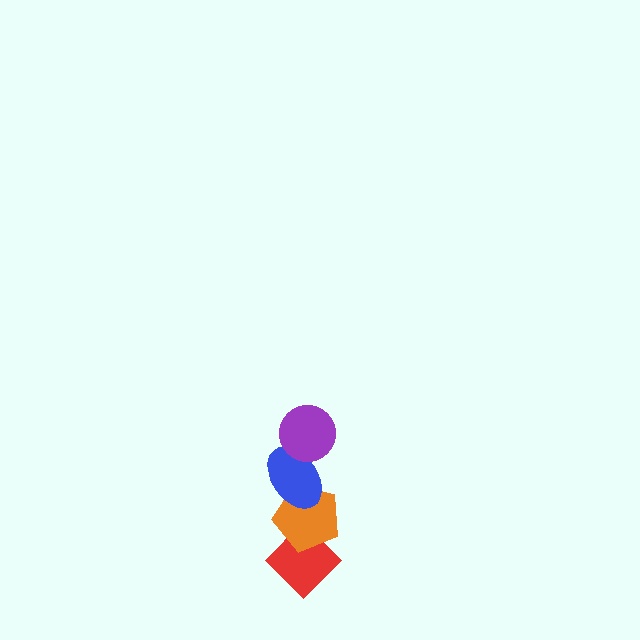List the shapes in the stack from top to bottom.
From top to bottom: the purple circle, the blue ellipse, the orange pentagon, the red diamond.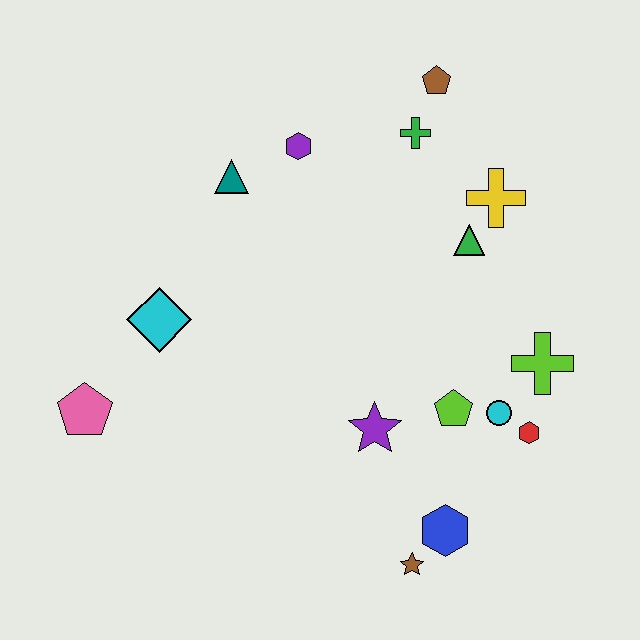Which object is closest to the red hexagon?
The cyan circle is closest to the red hexagon.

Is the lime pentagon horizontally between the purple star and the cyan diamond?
No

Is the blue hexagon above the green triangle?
No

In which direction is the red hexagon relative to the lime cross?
The red hexagon is below the lime cross.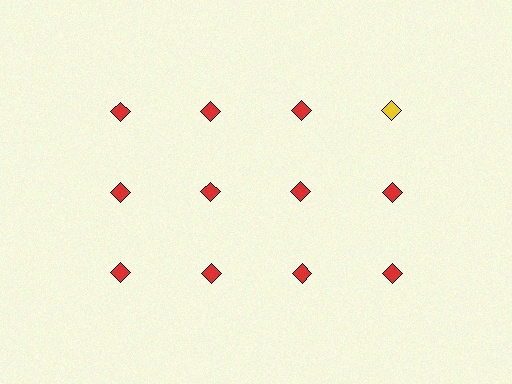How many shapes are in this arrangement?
There are 12 shapes arranged in a grid pattern.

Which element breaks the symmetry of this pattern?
The yellow diamond in the top row, second from right column breaks the symmetry. All other shapes are red diamonds.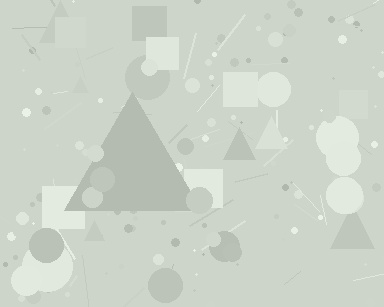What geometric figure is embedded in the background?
A triangle is embedded in the background.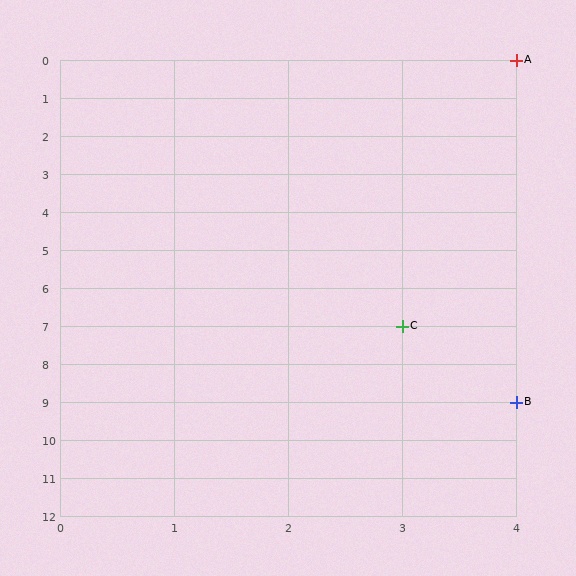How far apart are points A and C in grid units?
Points A and C are 1 column and 7 rows apart (about 7.1 grid units diagonally).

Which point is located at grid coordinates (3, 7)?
Point C is at (3, 7).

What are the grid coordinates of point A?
Point A is at grid coordinates (4, 0).